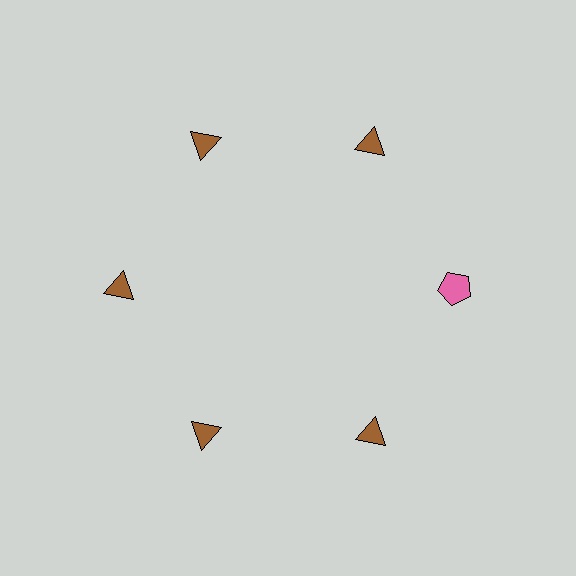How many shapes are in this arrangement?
There are 6 shapes arranged in a ring pattern.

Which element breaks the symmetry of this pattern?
The pink pentagon at roughly the 3 o'clock position breaks the symmetry. All other shapes are brown triangles.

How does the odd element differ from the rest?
It differs in both color (pink instead of brown) and shape (pentagon instead of triangle).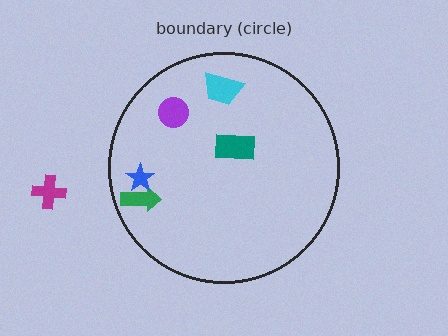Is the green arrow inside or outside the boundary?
Inside.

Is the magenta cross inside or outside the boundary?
Outside.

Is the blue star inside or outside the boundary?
Inside.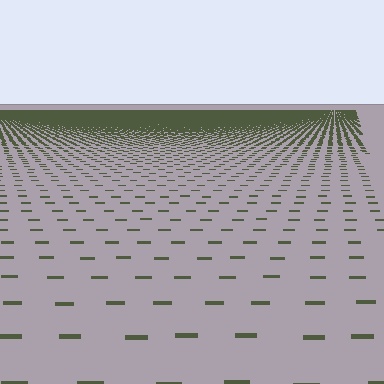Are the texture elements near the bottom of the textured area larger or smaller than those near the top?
Larger. Near the bottom, elements are closer to the viewer and appear at a bigger on-screen size.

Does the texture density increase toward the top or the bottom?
Density increases toward the top.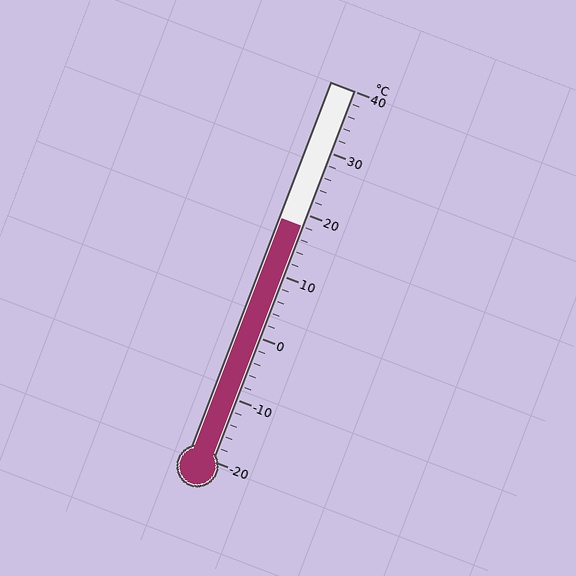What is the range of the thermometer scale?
The thermometer scale ranges from -20°C to 40°C.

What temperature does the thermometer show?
The thermometer shows approximately 18°C.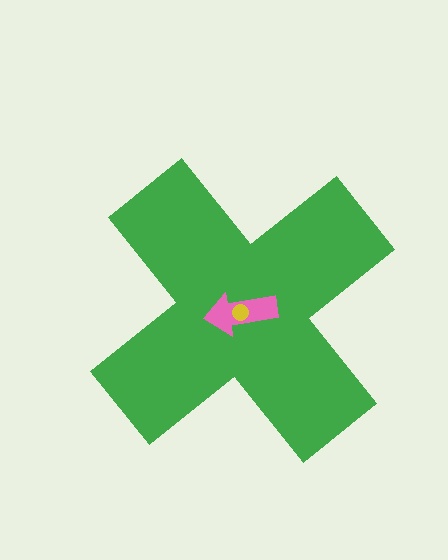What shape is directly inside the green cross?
The pink arrow.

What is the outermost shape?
The green cross.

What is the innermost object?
The yellow circle.